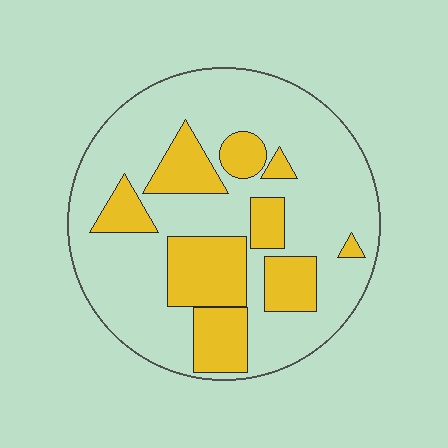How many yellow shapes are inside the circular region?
9.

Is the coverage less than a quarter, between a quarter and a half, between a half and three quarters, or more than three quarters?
Between a quarter and a half.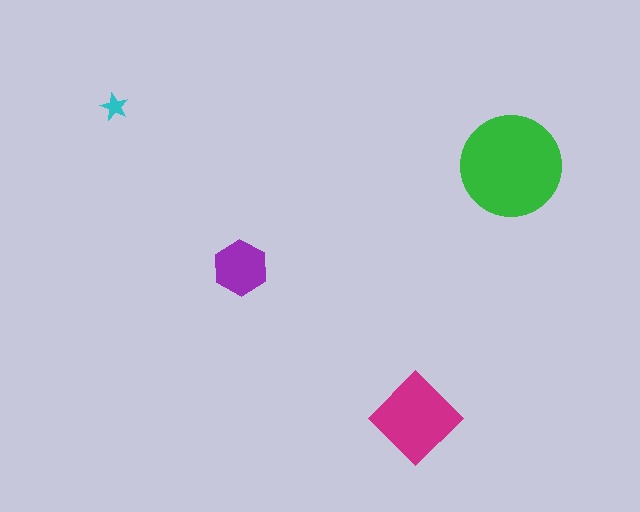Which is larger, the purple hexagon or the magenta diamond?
The magenta diamond.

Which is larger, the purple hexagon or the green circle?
The green circle.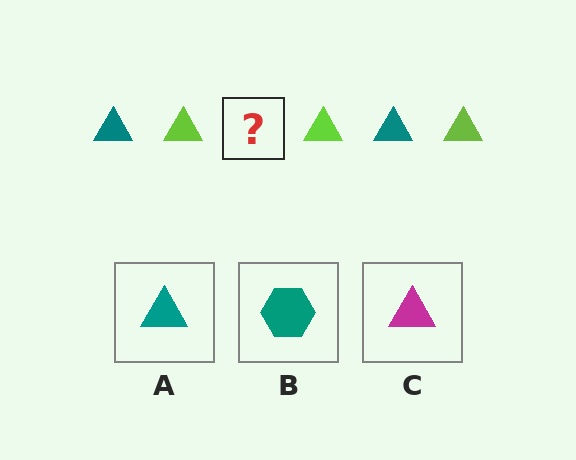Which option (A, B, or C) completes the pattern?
A.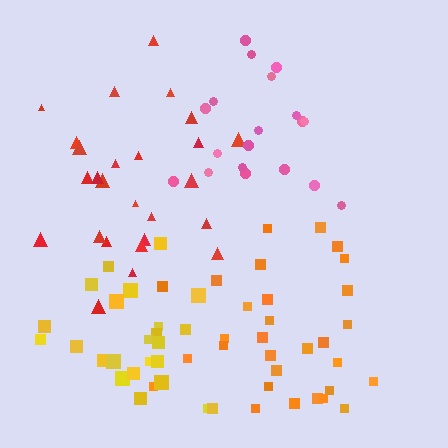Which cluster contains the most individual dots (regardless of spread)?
Orange (30).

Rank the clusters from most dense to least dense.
pink, yellow, orange, red.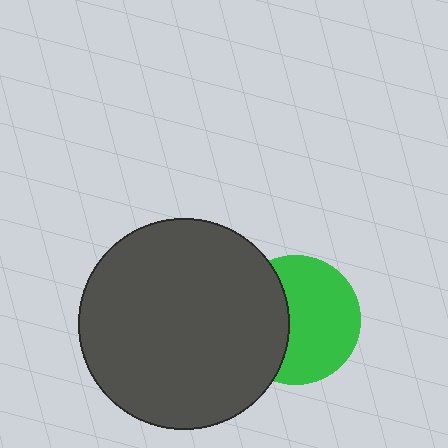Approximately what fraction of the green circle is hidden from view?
Roughly 38% of the green circle is hidden behind the dark gray circle.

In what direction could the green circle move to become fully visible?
The green circle could move right. That would shift it out from behind the dark gray circle entirely.